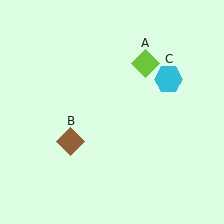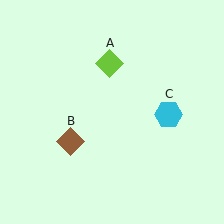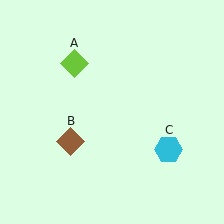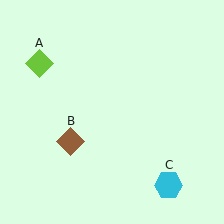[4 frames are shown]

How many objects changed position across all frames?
2 objects changed position: lime diamond (object A), cyan hexagon (object C).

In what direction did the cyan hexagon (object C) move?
The cyan hexagon (object C) moved down.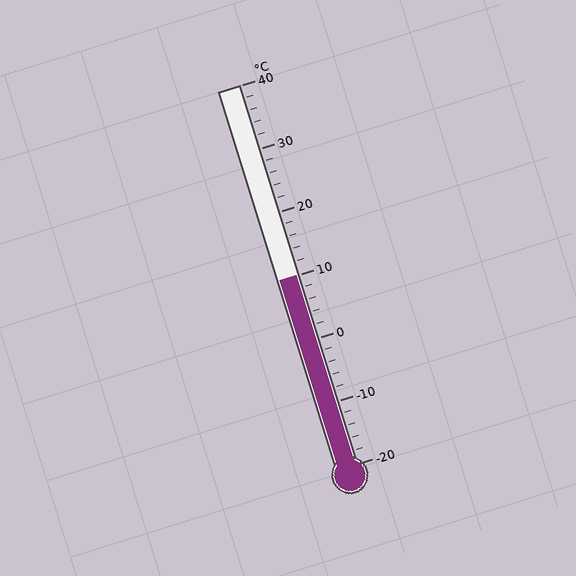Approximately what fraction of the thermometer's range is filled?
The thermometer is filled to approximately 50% of its range.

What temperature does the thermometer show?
The thermometer shows approximately 10°C.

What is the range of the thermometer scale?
The thermometer scale ranges from -20°C to 40°C.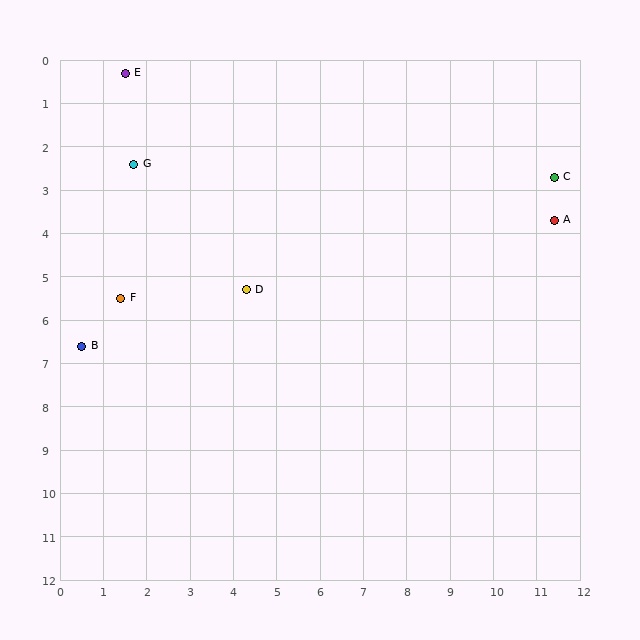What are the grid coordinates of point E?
Point E is at approximately (1.5, 0.3).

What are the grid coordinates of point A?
Point A is at approximately (11.4, 3.7).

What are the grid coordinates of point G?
Point G is at approximately (1.7, 2.4).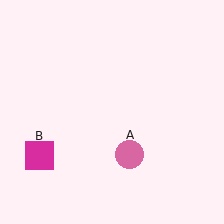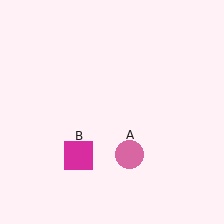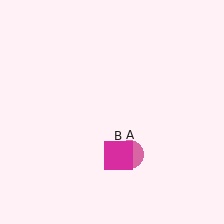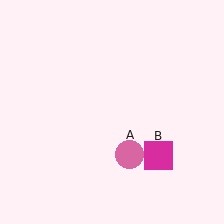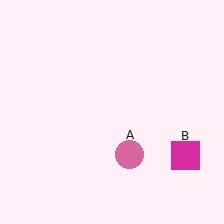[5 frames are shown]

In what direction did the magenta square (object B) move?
The magenta square (object B) moved right.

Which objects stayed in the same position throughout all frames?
Pink circle (object A) remained stationary.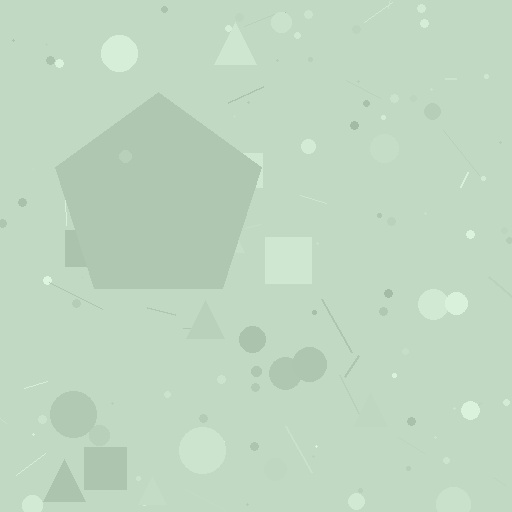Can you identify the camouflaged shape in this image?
The camouflaged shape is a pentagon.